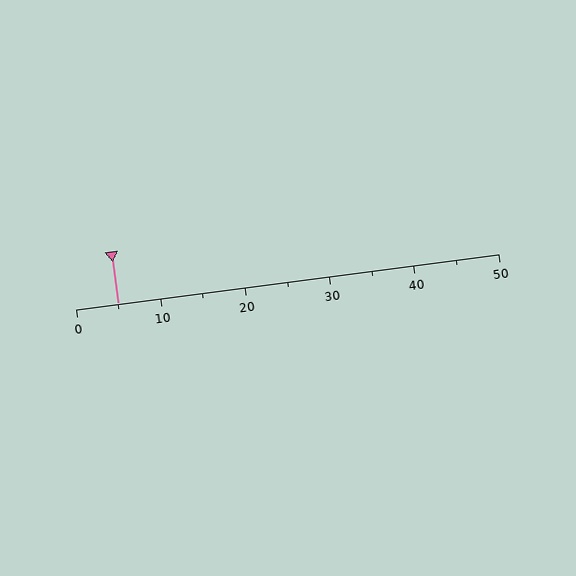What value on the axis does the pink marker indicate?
The marker indicates approximately 5.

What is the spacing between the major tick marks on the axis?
The major ticks are spaced 10 apart.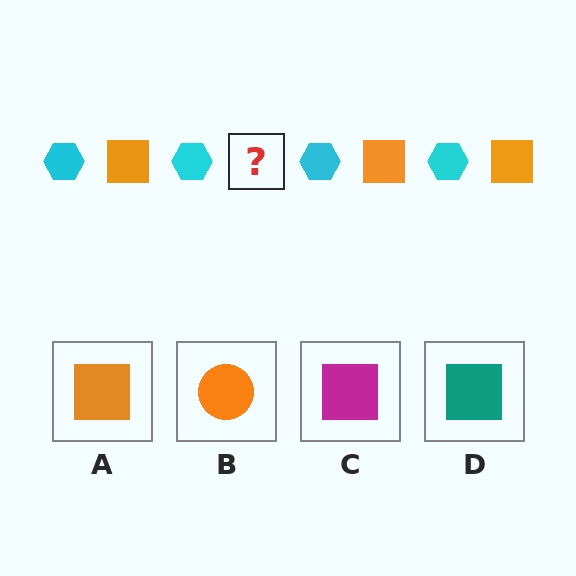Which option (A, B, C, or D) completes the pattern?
A.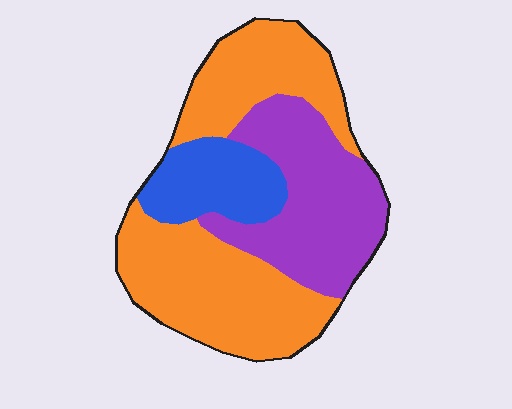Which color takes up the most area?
Orange, at roughly 55%.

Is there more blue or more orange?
Orange.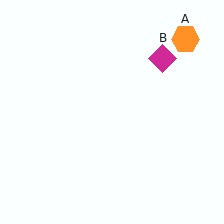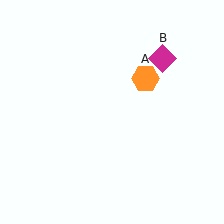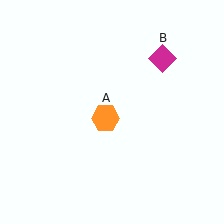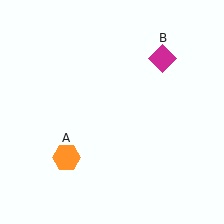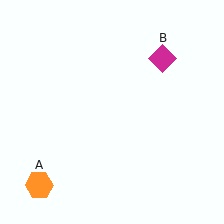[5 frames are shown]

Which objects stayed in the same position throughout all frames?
Magenta diamond (object B) remained stationary.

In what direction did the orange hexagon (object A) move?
The orange hexagon (object A) moved down and to the left.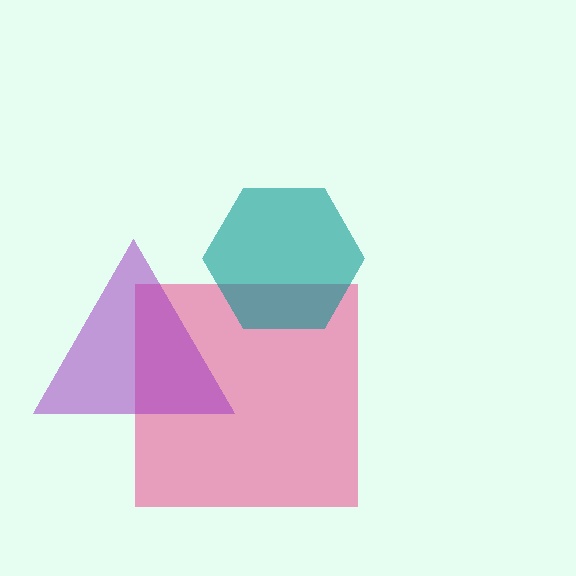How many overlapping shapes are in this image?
There are 3 overlapping shapes in the image.